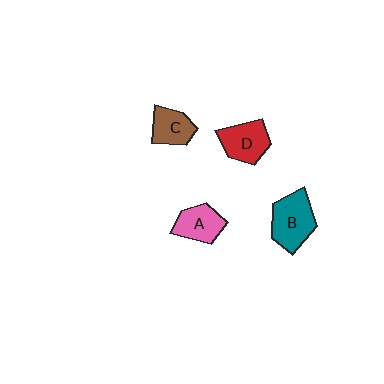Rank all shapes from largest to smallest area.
From largest to smallest: B (teal), D (red), A (pink), C (brown).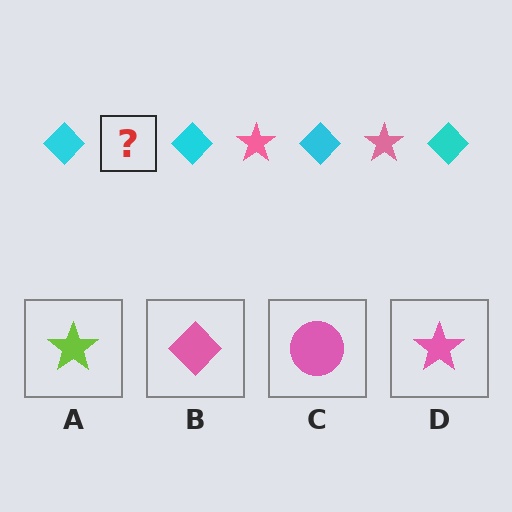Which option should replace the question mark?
Option D.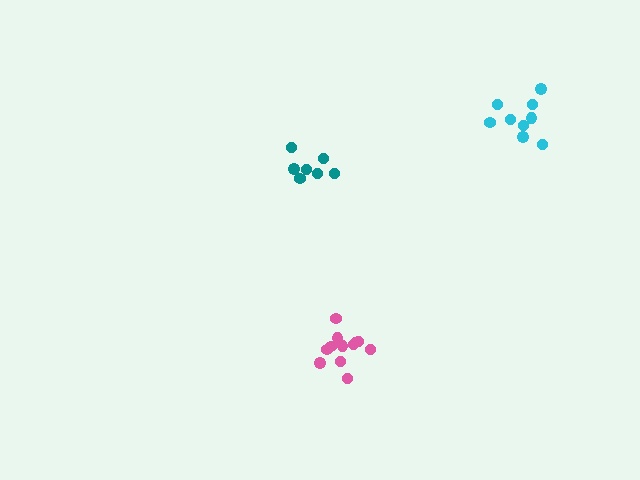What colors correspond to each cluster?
The clusters are colored: pink, cyan, teal.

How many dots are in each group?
Group 1: 12 dots, Group 2: 9 dots, Group 3: 7 dots (28 total).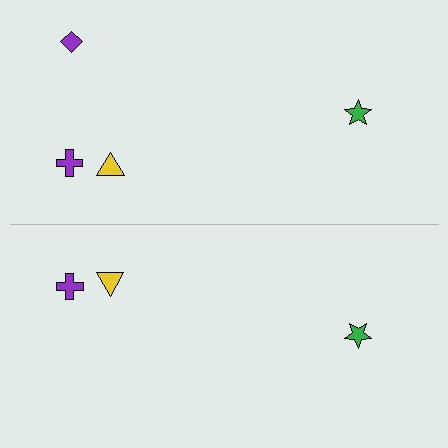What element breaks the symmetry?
A purple diamond is missing from the bottom side.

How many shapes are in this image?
There are 7 shapes in this image.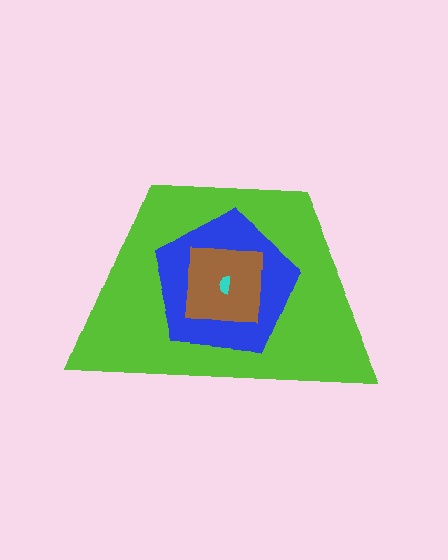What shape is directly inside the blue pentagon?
The brown square.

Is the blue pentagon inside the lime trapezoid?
Yes.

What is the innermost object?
The cyan semicircle.